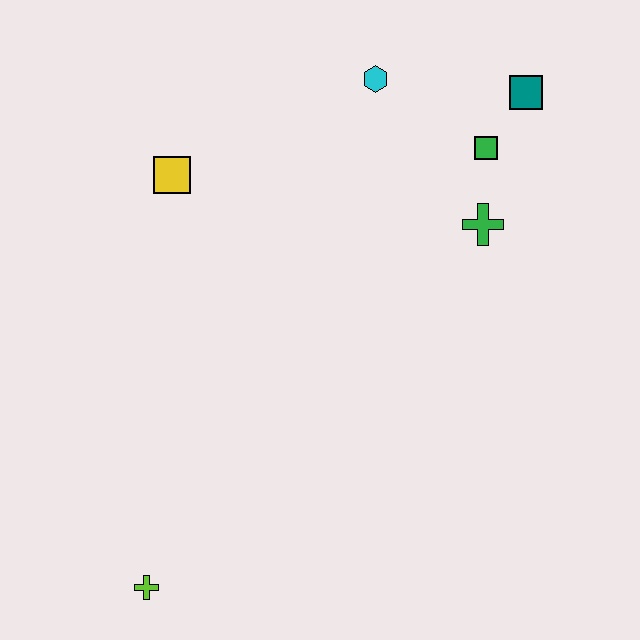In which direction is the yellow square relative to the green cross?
The yellow square is to the left of the green cross.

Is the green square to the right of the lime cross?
Yes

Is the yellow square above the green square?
No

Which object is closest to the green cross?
The green square is closest to the green cross.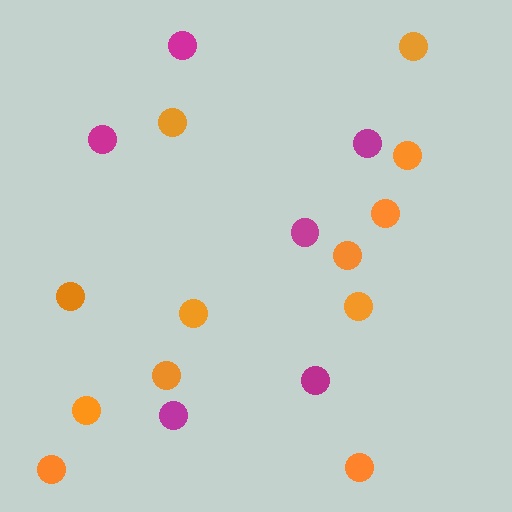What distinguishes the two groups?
There are 2 groups: one group of magenta circles (6) and one group of orange circles (12).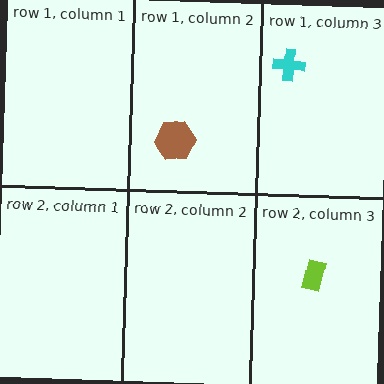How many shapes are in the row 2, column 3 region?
1.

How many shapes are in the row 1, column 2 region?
1.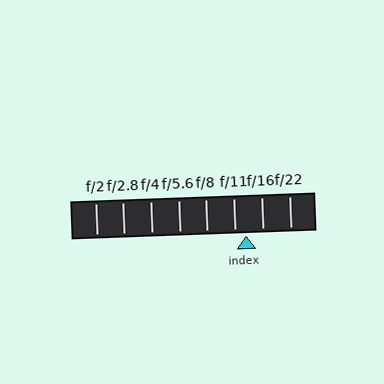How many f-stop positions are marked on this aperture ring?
There are 8 f-stop positions marked.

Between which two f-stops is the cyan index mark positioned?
The index mark is between f/11 and f/16.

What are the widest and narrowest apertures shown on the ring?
The widest aperture shown is f/2 and the narrowest is f/22.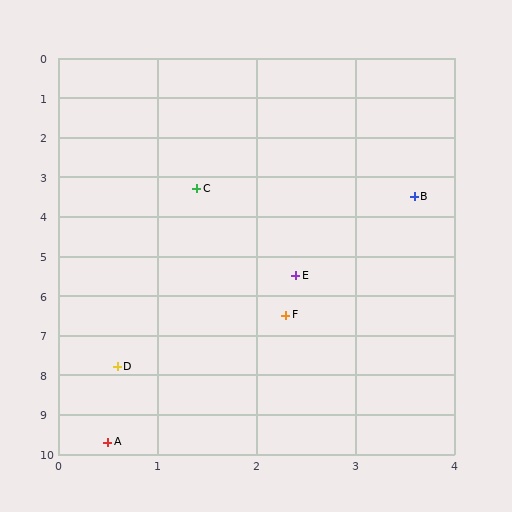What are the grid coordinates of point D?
Point D is at approximately (0.6, 7.8).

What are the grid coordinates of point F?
Point F is at approximately (2.3, 6.5).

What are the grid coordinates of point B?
Point B is at approximately (3.6, 3.5).